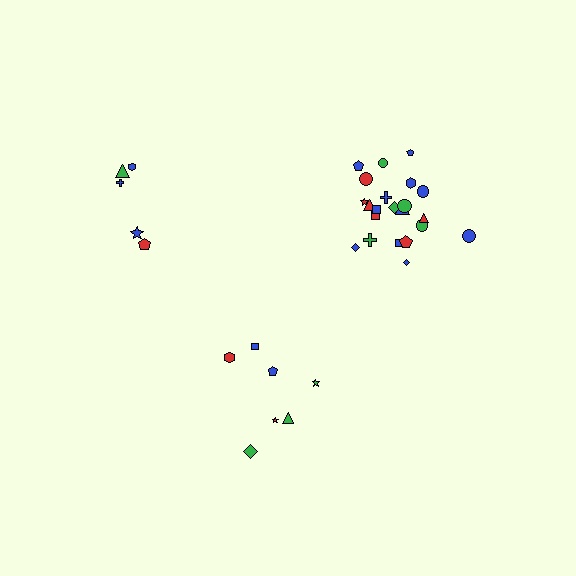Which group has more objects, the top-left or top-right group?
The top-right group.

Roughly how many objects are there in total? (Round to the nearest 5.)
Roughly 35 objects in total.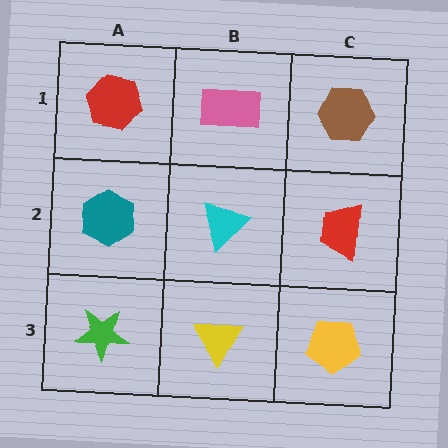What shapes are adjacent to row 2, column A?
A red hexagon (row 1, column A), a green star (row 3, column A), a cyan triangle (row 2, column B).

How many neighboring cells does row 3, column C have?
2.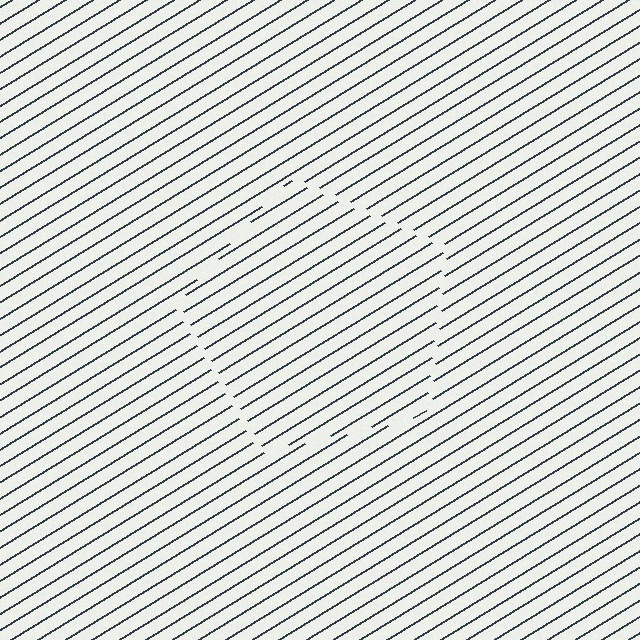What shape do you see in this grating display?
An illusory pentagon. The interior of the shape contains the same grating, shifted by half a period — the contour is defined by the phase discontinuity where line-ends from the inner and outer gratings abut.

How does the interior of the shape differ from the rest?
The interior of the shape contains the same grating, shifted by half a period — the contour is defined by the phase discontinuity where line-ends from the inner and outer gratings abut.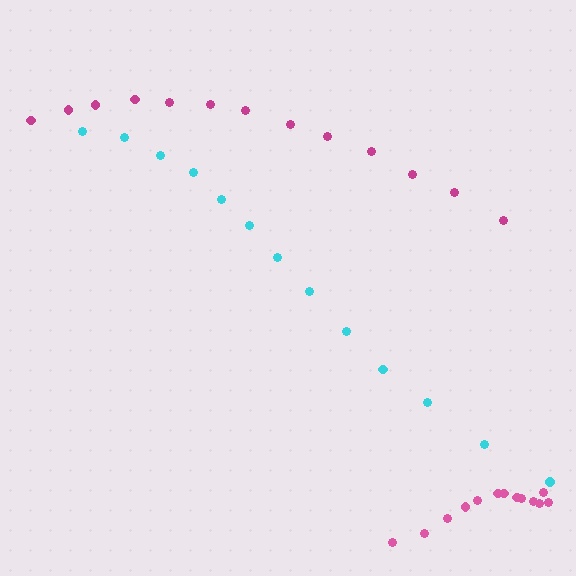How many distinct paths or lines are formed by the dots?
There are 3 distinct paths.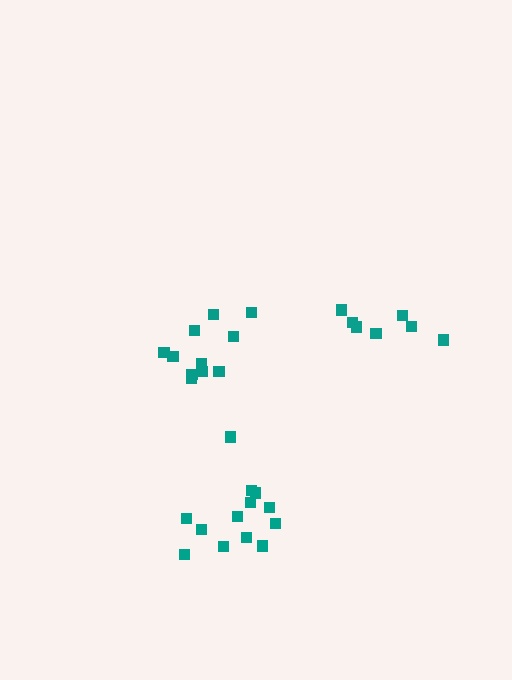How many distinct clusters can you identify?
There are 3 distinct clusters.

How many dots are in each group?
Group 1: 11 dots, Group 2: 7 dots, Group 3: 13 dots (31 total).